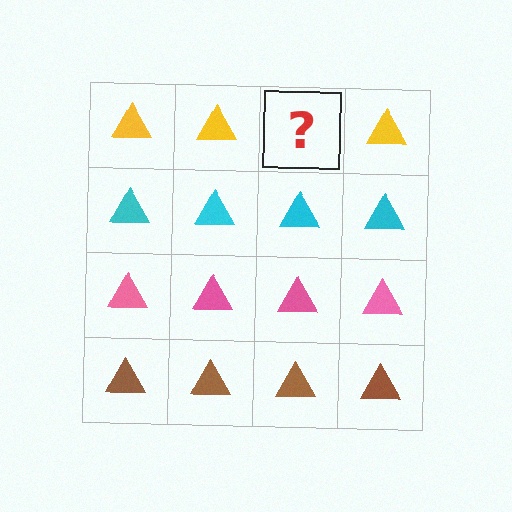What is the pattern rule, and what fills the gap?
The rule is that each row has a consistent color. The gap should be filled with a yellow triangle.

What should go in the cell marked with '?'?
The missing cell should contain a yellow triangle.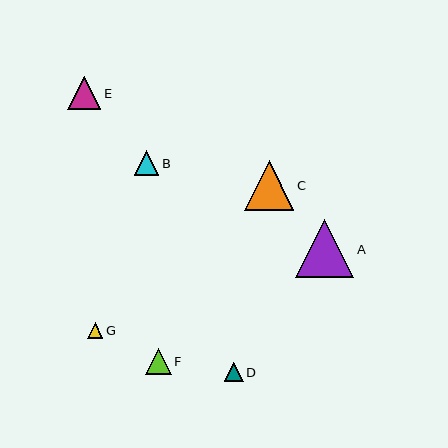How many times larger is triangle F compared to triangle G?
Triangle F is approximately 1.7 times the size of triangle G.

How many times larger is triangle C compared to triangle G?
Triangle C is approximately 3.2 times the size of triangle G.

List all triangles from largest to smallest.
From largest to smallest: A, C, E, F, B, D, G.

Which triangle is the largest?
Triangle A is the largest with a size of approximately 58 pixels.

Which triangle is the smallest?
Triangle G is the smallest with a size of approximately 15 pixels.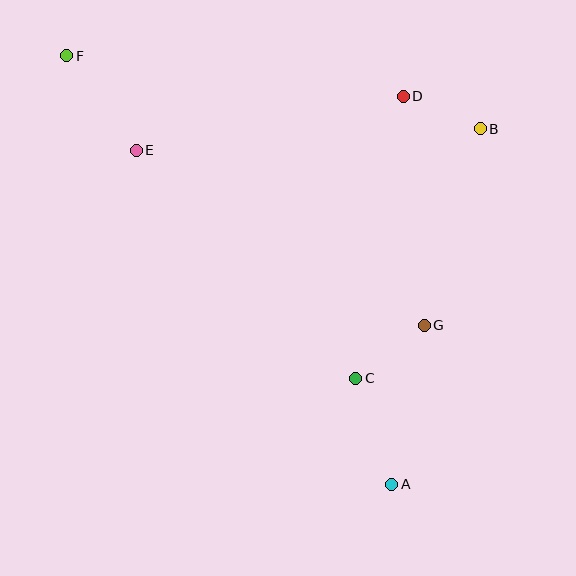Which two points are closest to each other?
Points B and D are closest to each other.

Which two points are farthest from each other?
Points A and F are farthest from each other.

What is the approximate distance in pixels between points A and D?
The distance between A and D is approximately 388 pixels.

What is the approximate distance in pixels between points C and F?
The distance between C and F is approximately 433 pixels.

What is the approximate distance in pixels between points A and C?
The distance between A and C is approximately 112 pixels.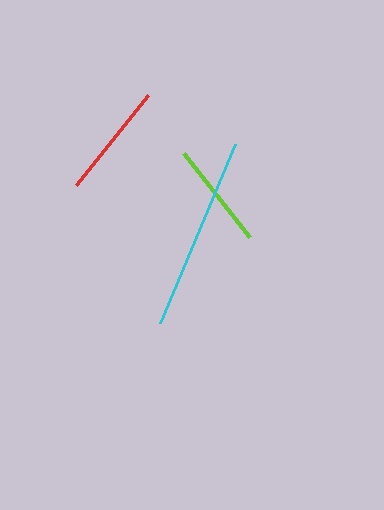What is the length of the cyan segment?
The cyan segment is approximately 194 pixels long.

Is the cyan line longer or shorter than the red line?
The cyan line is longer than the red line.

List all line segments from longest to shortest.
From longest to shortest: cyan, red, lime.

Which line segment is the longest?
The cyan line is the longest at approximately 194 pixels.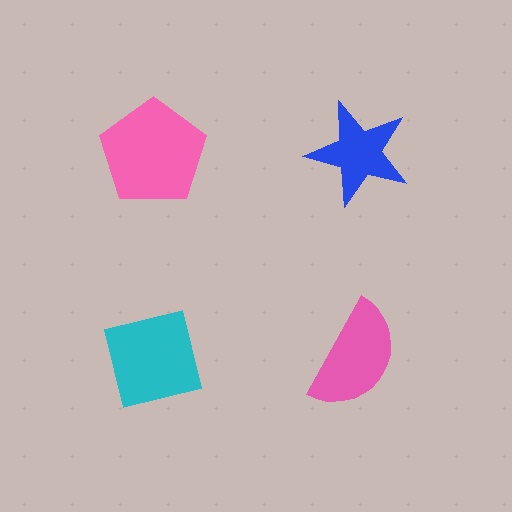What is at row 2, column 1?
A cyan square.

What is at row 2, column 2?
A pink semicircle.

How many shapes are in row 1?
2 shapes.